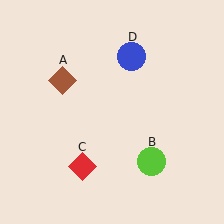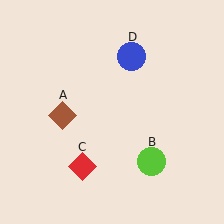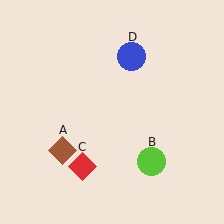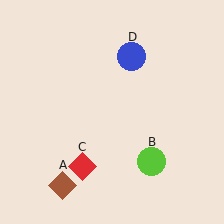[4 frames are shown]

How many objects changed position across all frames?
1 object changed position: brown diamond (object A).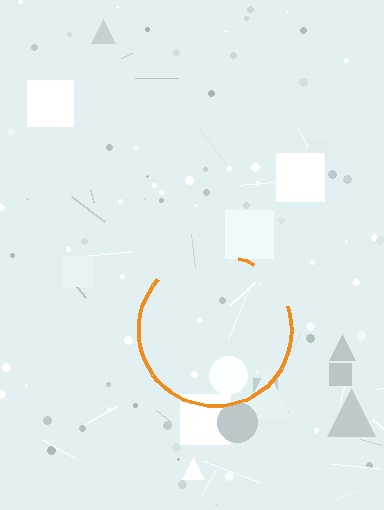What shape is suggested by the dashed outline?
The dashed outline suggests a circle.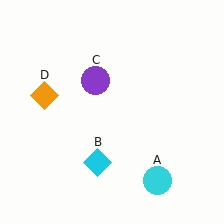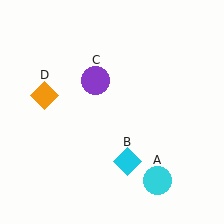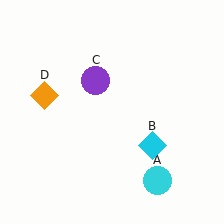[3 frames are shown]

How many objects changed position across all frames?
1 object changed position: cyan diamond (object B).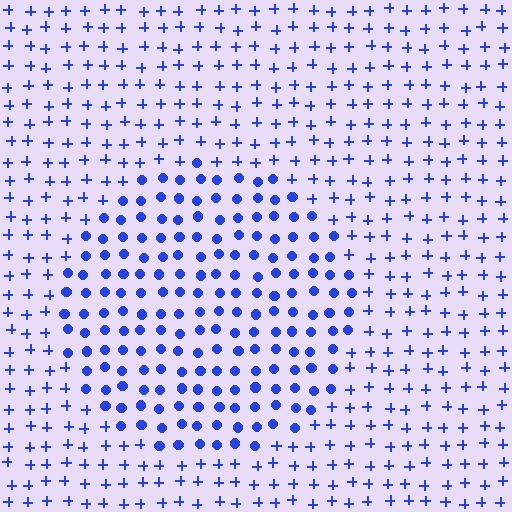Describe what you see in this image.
The image is filled with small blue elements arranged in a uniform grid. A circle-shaped region contains circles, while the surrounding area contains plus signs. The boundary is defined purely by the change in element shape.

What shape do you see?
I see a circle.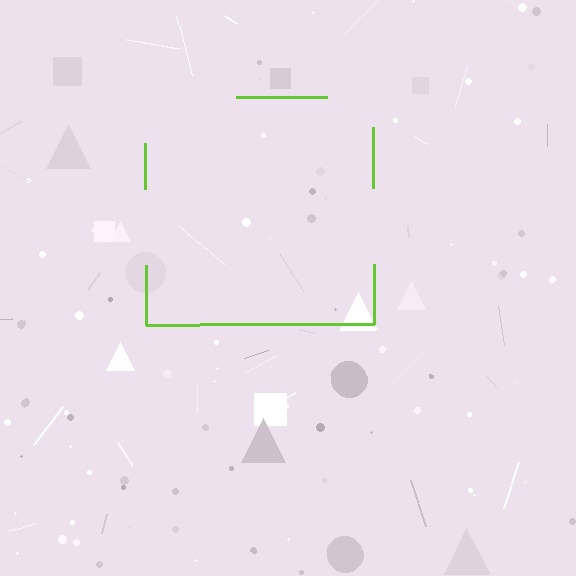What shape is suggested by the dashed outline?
The dashed outline suggests a square.